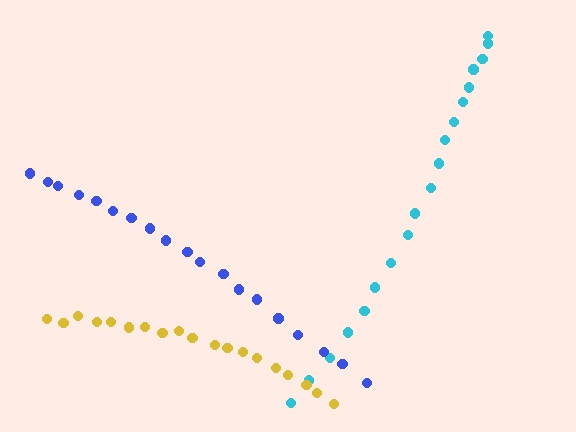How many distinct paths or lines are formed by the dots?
There are 3 distinct paths.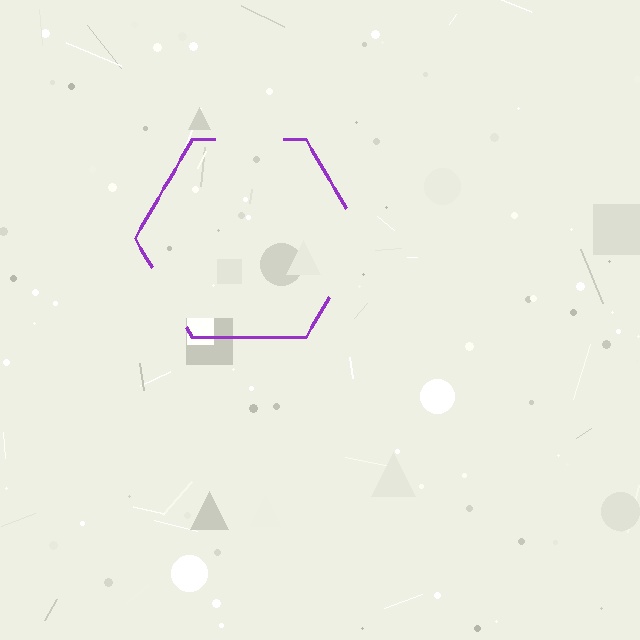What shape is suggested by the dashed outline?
The dashed outline suggests a hexagon.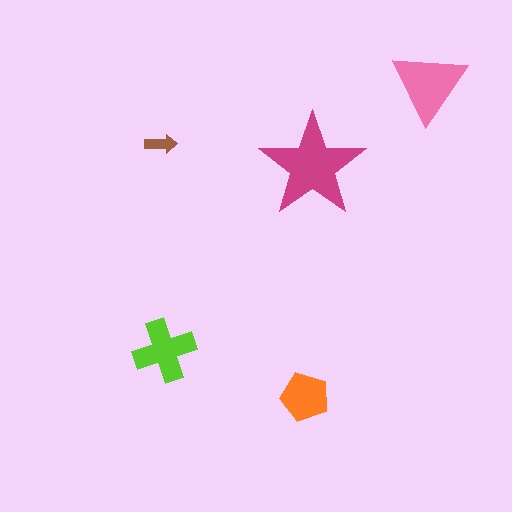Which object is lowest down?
The orange pentagon is bottommost.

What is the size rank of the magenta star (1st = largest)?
1st.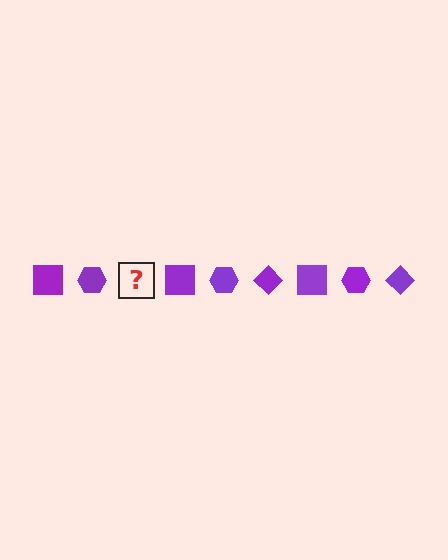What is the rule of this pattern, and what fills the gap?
The rule is that the pattern cycles through square, hexagon, diamond shapes in purple. The gap should be filled with a purple diamond.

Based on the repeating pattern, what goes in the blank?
The blank should be a purple diamond.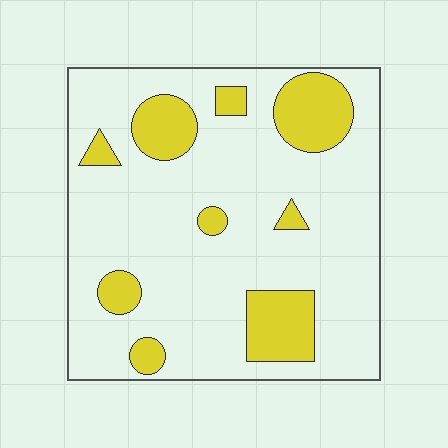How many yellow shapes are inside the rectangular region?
9.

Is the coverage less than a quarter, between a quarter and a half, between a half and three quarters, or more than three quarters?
Less than a quarter.